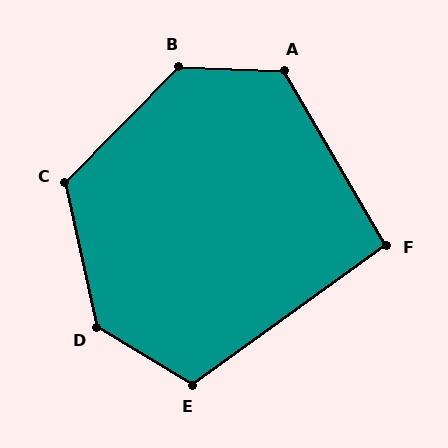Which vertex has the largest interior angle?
D, at approximately 133 degrees.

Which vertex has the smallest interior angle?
F, at approximately 95 degrees.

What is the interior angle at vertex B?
Approximately 132 degrees (obtuse).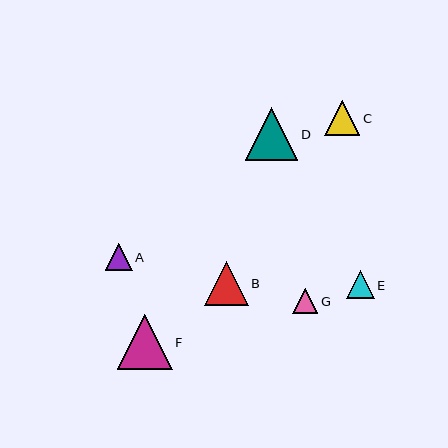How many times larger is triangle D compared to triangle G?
Triangle D is approximately 2.0 times the size of triangle G.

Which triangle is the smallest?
Triangle G is the smallest with a size of approximately 26 pixels.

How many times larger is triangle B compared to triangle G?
Triangle B is approximately 1.7 times the size of triangle G.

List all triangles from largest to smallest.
From largest to smallest: F, D, B, C, E, A, G.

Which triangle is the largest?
Triangle F is the largest with a size of approximately 55 pixels.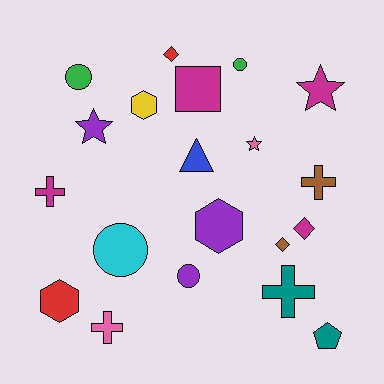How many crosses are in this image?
There are 4 crosses.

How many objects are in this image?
There are 20 objects.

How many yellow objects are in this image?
There is 1 yellow object.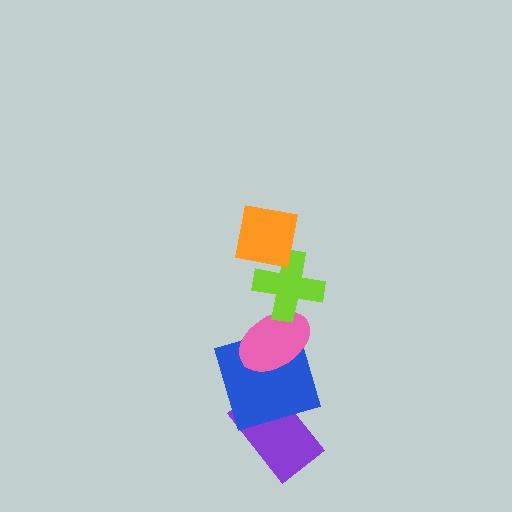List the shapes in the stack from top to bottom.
From top to bottom: the orange square, the lime cross, the pink ellipse, the blue square, the purple rectangle.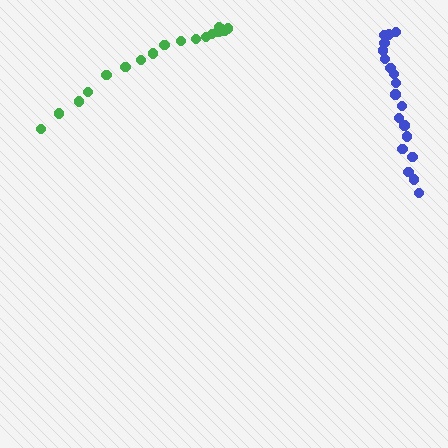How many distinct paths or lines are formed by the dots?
There are 2 distinct paths.